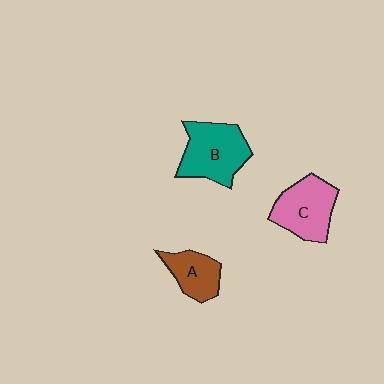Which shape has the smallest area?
Shape A (brown).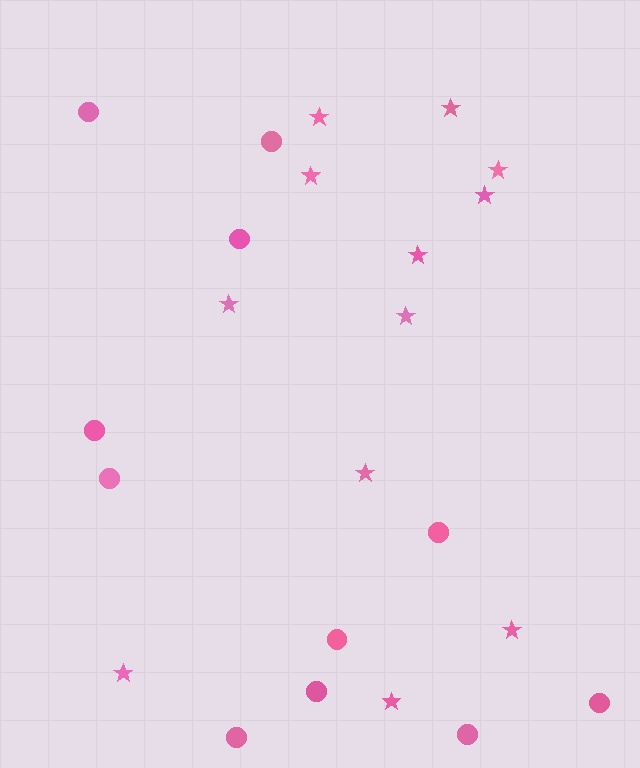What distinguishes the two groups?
There are 2 groups: one group of stars (12) and one group of circles (11).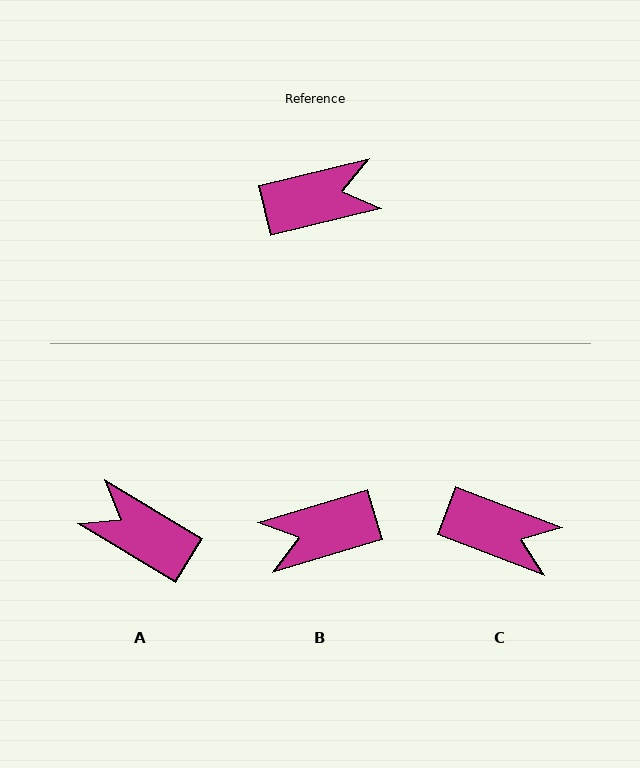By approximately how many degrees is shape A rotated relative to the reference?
Approximately 135 degrees counter-clockwise.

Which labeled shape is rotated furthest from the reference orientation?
B, about 177 degrees away.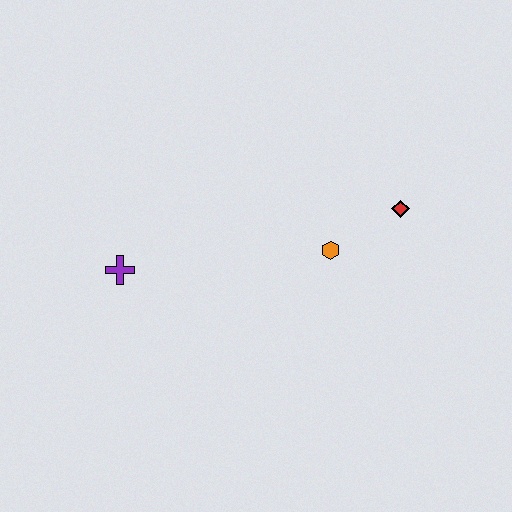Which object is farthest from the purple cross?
The red diamond is farthest from the purple cross.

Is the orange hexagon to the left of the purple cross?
No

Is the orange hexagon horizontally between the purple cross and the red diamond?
Yes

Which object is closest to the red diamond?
The orange hexagon is closest to the red diamond.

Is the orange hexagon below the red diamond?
Yes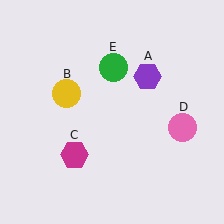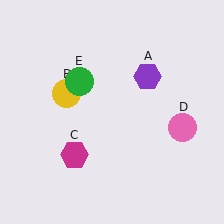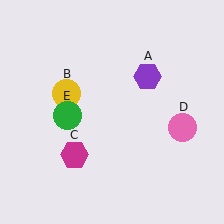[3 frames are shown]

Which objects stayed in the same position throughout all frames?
Purple hexagon (object A) and yellow circle (object B) and magenta hexagon (object C) and pink circle (object D) remained stationary.